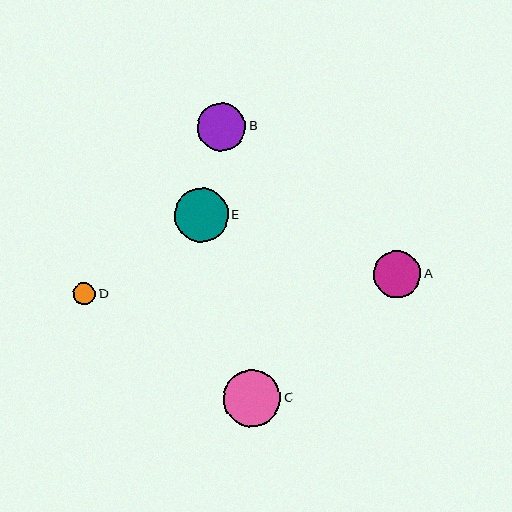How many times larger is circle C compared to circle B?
Circle C is approximately 1.2 times the size of circle B.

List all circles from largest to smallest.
From largest to smallest: C, E, B, A, D.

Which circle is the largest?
Circle C is the largest with a size of approximately 57 pixels.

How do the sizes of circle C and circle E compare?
Circle C and circle E are approximately the same size.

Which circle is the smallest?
Circle D is the smallest with a size of approximately 22 pixels.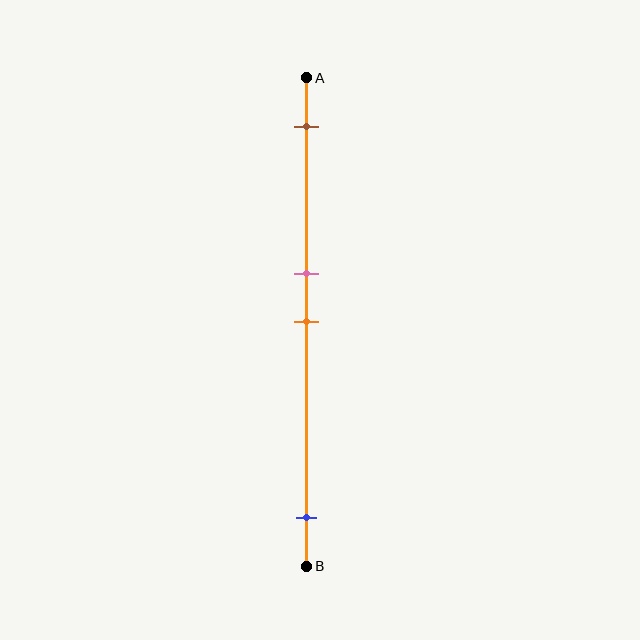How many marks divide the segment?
There are 4 marks dividing the segment.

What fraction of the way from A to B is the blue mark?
The blue mark is approximately 90% (0.9) of the way from A to B.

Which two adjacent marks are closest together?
The pink and orange marks are the closest adjacent pair.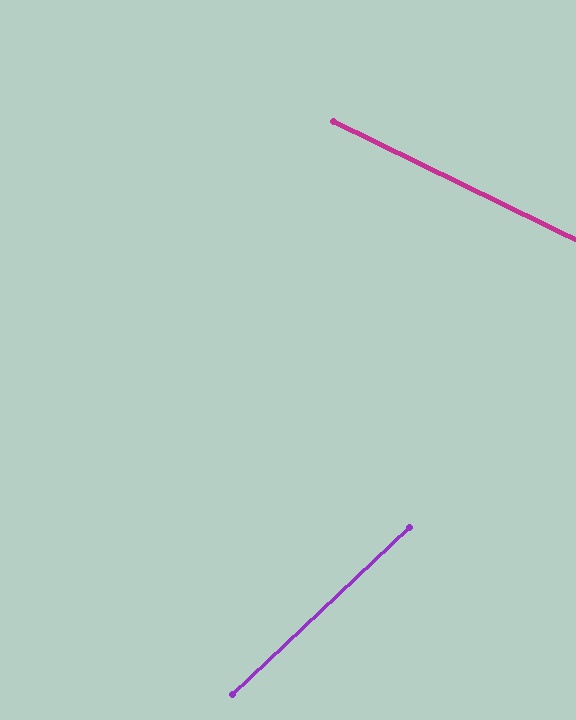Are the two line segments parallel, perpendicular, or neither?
Neither parallel nor perpendicular — they differ by about 69°.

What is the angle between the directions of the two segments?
Approximately 69 degrees.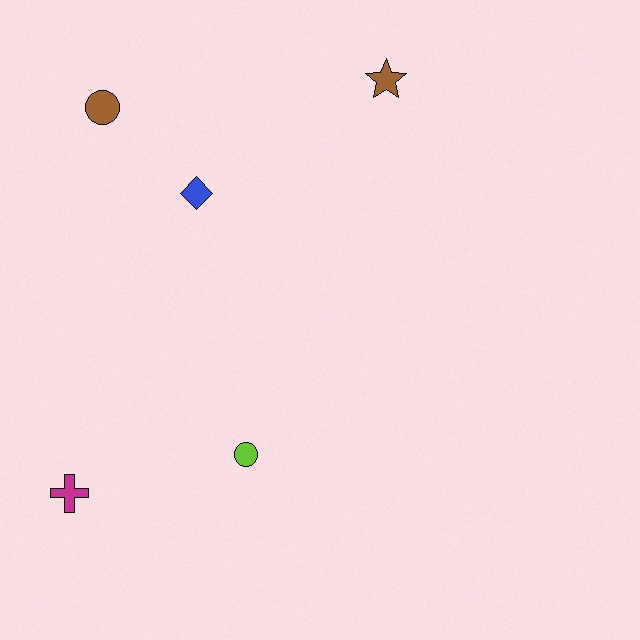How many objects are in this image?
There are 5 objects.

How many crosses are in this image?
There is 1 cross.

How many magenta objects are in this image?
There is 1 magenta object.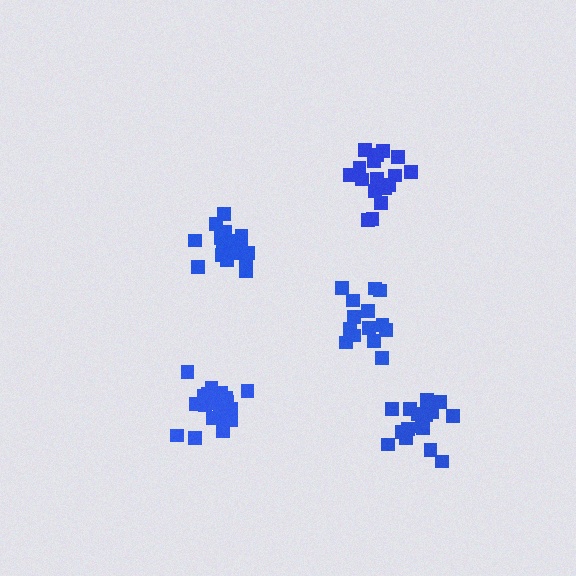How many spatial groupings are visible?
There are 5 spatial groupings.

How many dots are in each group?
Group 1: 14 dots, Group 2: 18 dots, Group 3: 16 dots, Group 4: 16 dots, Group 5: 19 dots (83 total).